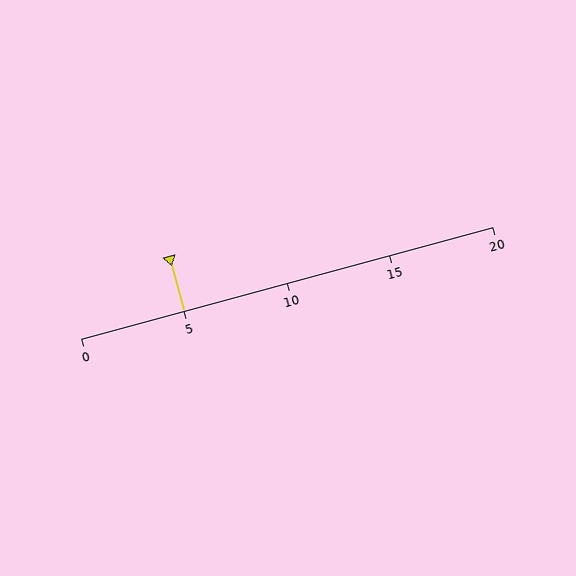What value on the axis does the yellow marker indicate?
The marker indicates approximately 5.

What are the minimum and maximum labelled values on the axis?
The axis runs from 0 to 20.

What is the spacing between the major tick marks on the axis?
The major ticks are spaced 5 apart.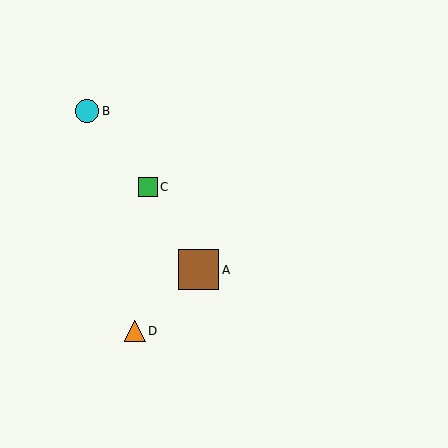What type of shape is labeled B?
Shape B is a cyan circle.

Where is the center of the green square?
The center of the green square is at (148, 187).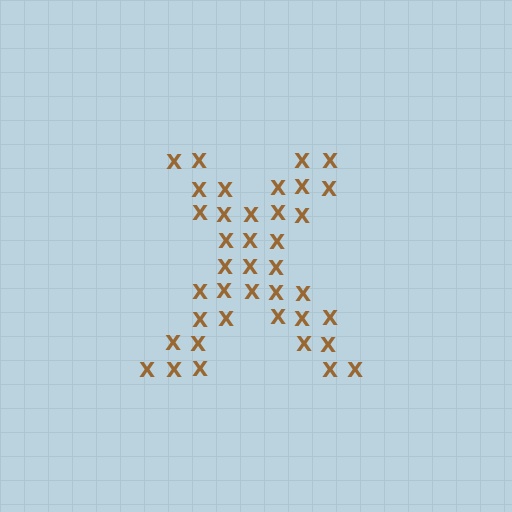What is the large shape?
The large shape is the letter X.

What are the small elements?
The small elements are letter X's.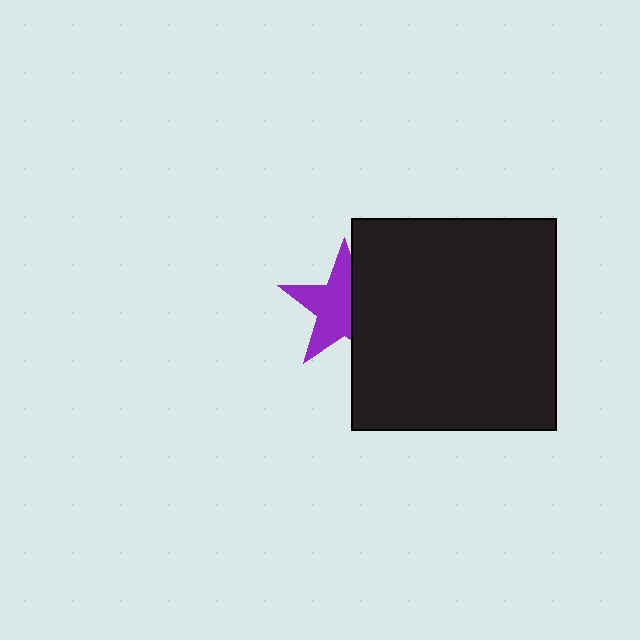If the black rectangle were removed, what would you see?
You would see the complete purple star.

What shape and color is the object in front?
The object in front is a black rectangle.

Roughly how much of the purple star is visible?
About half of it is visible (roughly 62%).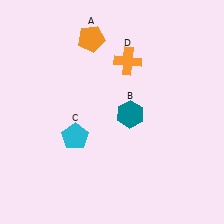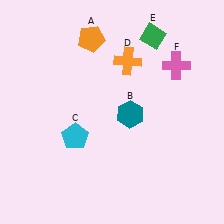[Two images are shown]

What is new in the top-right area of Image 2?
A green diamond (E) was added in the top-right area of Image 2.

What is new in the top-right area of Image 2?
A pink cross (F) was added in the top-right area of Image 2.